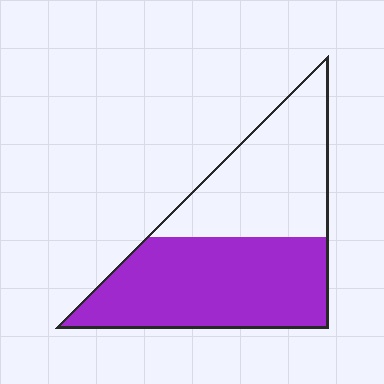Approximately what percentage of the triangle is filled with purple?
Approximately 55%.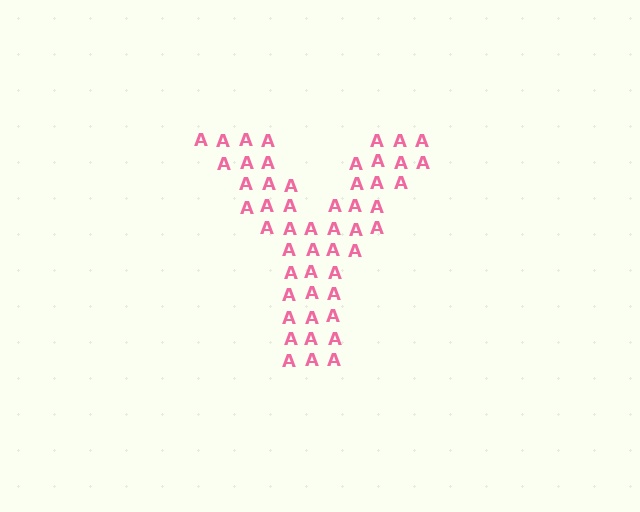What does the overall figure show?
The overall figure shows the letter Y.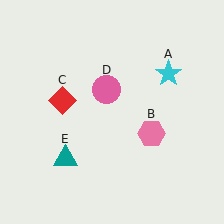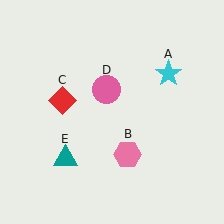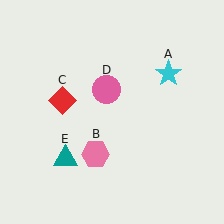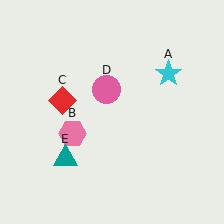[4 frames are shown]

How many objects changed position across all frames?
1 object changed position: pink hexagon (object B).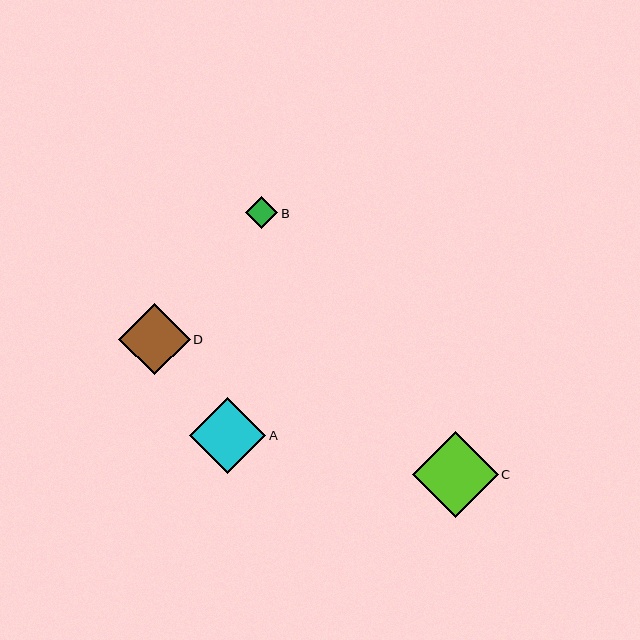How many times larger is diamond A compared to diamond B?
Diamond A is approximately 2.4 times the size of diamond B.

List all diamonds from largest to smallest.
From largest to smallest: C, A, D, B.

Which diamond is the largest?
Diamond C is the largest with a size of approximately 86 pixels.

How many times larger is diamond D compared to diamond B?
Diamond D is approximately 2.3 times the size of diamond B.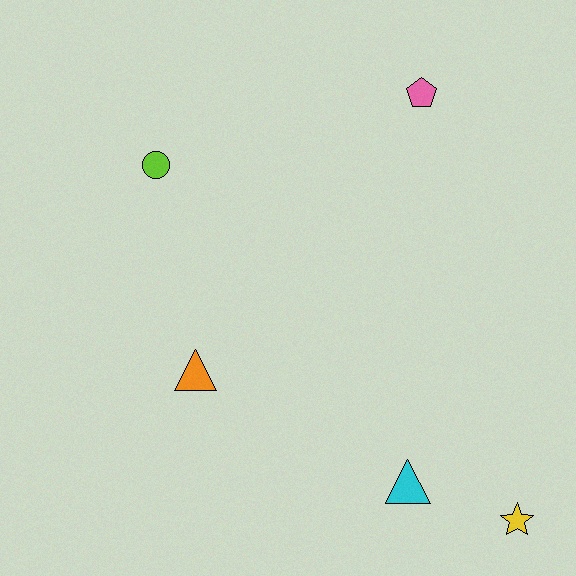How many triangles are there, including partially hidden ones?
There are 2 triangles.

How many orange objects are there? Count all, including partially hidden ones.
There is 1 orange object.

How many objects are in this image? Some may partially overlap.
There are 5 objects.